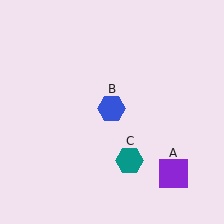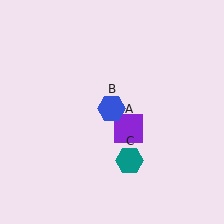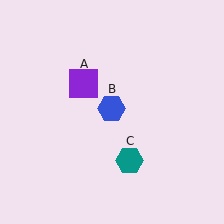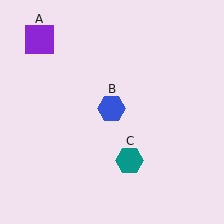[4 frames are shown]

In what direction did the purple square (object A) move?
The purple square (object A) moved up and to the left.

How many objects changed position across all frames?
1 object changed position: purple square (object A).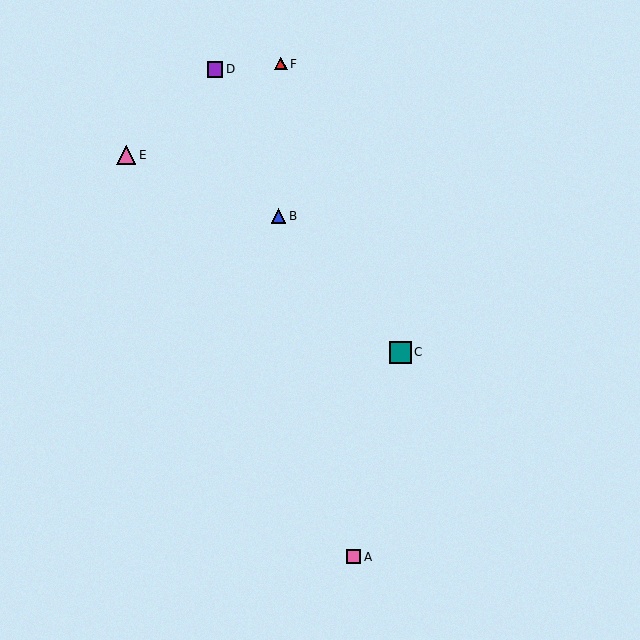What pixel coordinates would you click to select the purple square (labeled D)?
Click at (215, 69) to select the purple square D.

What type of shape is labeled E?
Shape E is a pink triangle.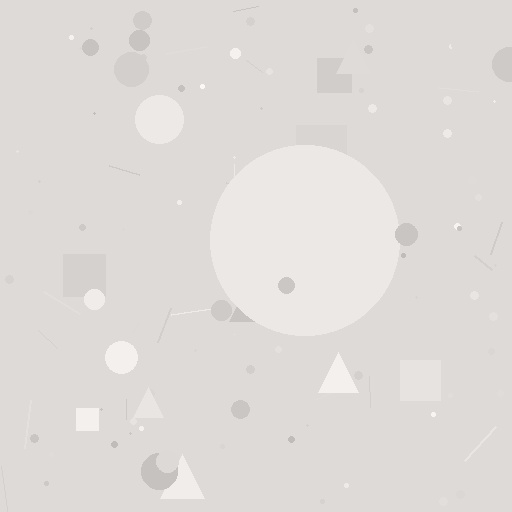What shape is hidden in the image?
A circle is hidden in the image.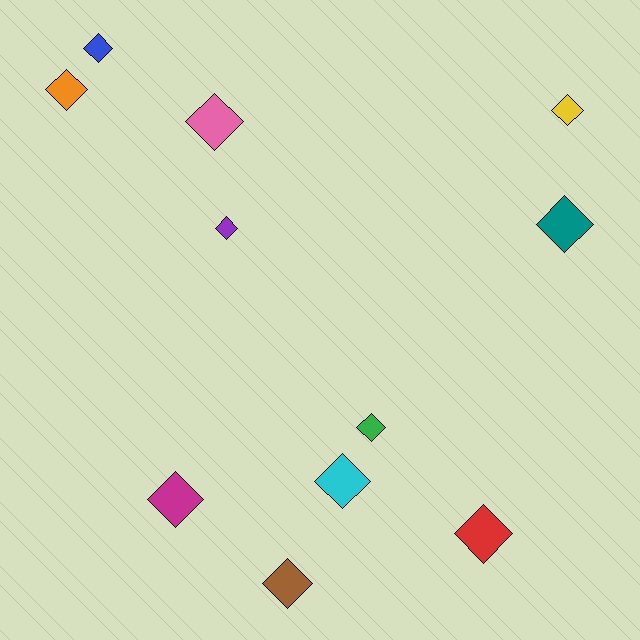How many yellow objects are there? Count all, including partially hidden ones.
There is 1 yellow object.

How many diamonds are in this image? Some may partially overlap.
There are 11 diamonds.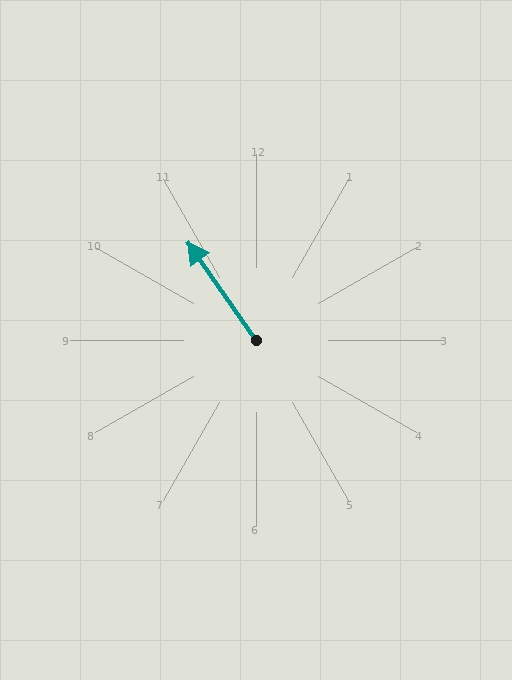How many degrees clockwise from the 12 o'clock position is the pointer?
Approximately 325 degrees.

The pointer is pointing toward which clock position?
Roughly 11 o'clock.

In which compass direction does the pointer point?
Northwest.